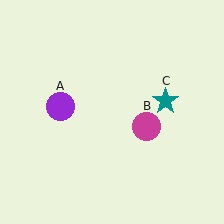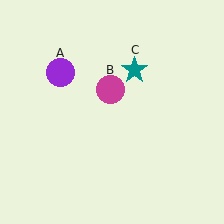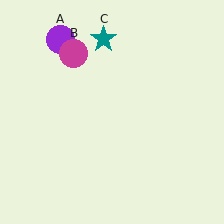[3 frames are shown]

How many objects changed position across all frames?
3 objects changed position: purple circle (object A), magenta circle (object B), teal star (object C).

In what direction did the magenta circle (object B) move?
The magenta circle (object B) moved up and to the left.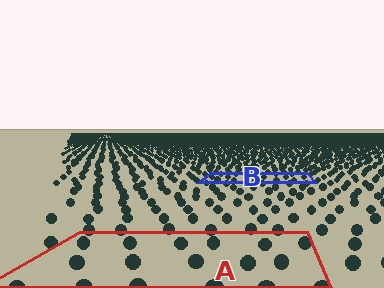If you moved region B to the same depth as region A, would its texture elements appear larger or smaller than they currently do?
They would appear larger. At a closer depth, the same texture elements are projected at a bigger on-screen size.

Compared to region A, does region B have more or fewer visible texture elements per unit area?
Region B has more texture elements per unit area — they are packed more densely because it is farther away.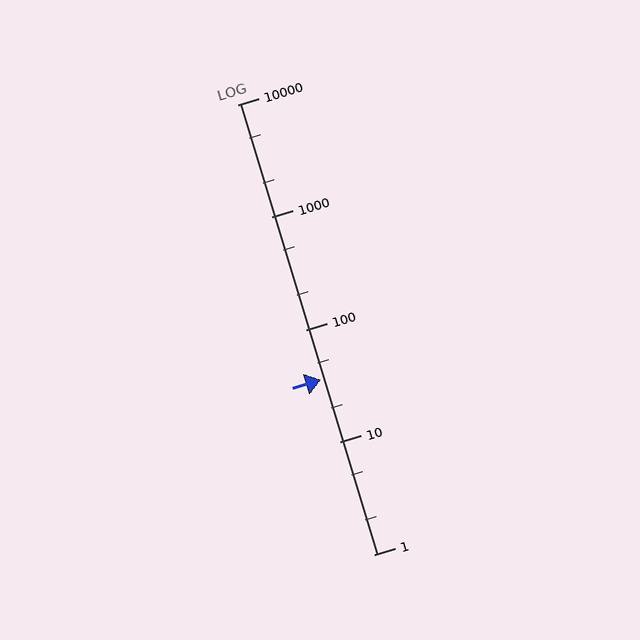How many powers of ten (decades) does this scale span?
The scale spans 4 decades, from 1 to 10000.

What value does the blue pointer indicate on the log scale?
The pointer indicates approximately 36.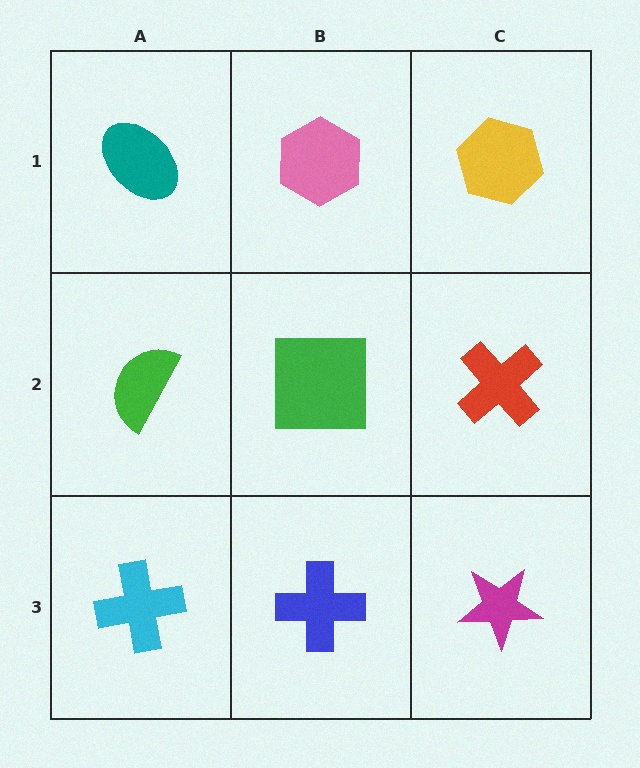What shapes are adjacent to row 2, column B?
A pink hexagon (row 1, column B), a blue cross (row 3, column B), a green semicircle (row 2, column A), a red cross (row 2, column C).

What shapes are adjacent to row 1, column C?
A red cross (row 2, column C), a pink hexagon (row 1, column B).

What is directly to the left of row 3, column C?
A blue cross.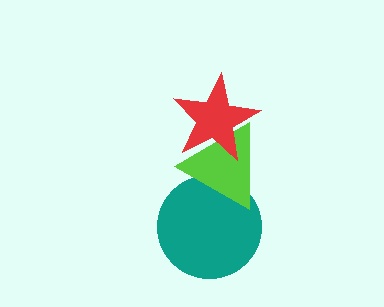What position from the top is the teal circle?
The teal circle is 3rd from the top.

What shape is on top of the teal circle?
The lime triangle is on top of the teal circle.